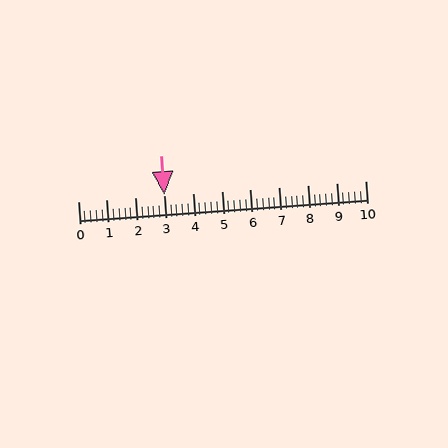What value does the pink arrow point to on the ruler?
The pink arrow points to approximately 3.0.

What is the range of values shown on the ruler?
The ruler shows values from 0 to 10.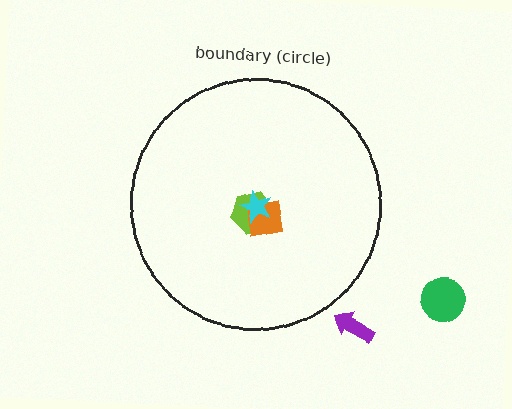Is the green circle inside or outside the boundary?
Outside.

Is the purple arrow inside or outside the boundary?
Outside.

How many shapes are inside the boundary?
3 inside, 2 outside.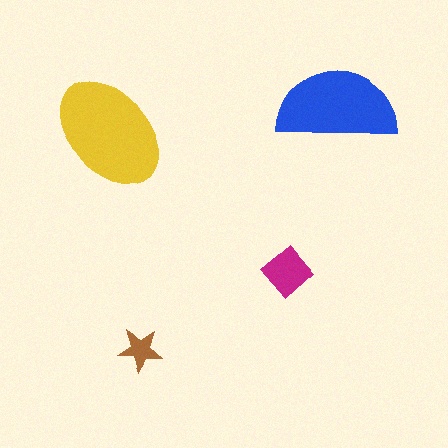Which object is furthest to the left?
The yellow ellipse is leftmost.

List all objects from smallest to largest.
The brown star, the magenta diamond, the blue semicircle, the yellow ellipse.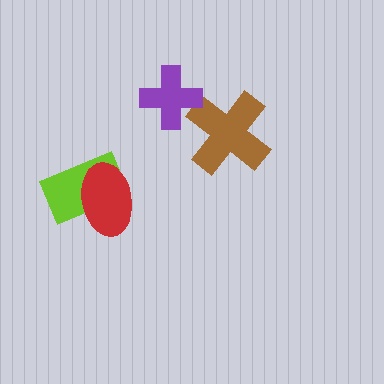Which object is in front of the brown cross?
The purple cross is in front of the brown cross.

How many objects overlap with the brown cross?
1 object overlaps with the brown cross.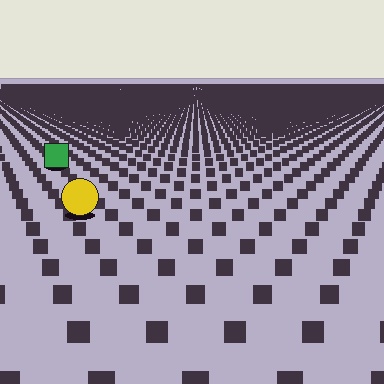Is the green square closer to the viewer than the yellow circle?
No. The yellow circle is closer — you can tell from the texture gradient: the ground texture is coarser near it.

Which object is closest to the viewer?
The yellow circle is closest. The texture marks near it are larger and more spread out.